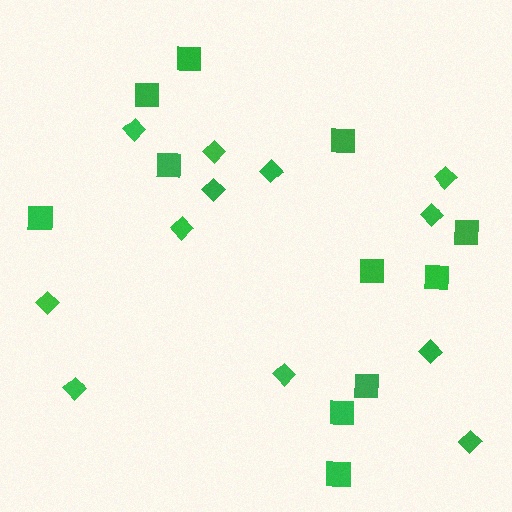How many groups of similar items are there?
There are 2 groups: one group of squares (11) and one group of diamonds (12).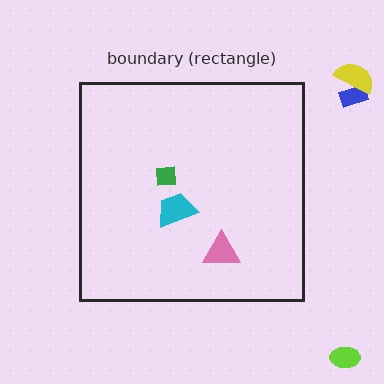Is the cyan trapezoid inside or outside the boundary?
Inside.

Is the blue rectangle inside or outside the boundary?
Outside.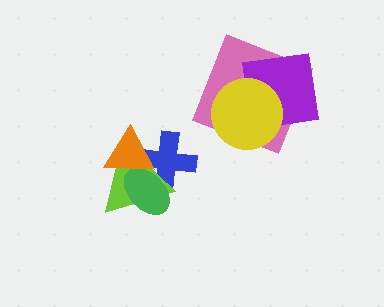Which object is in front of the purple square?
The yellow circle is in front of the purple square.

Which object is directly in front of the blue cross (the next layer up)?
The lime triangle is directly in front of the blue cross.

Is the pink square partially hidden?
Yes, it is partially covered by another shape.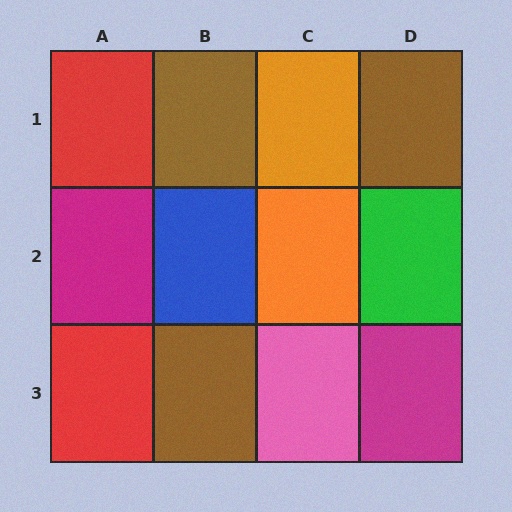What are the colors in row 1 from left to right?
Red, brown, orange, brown.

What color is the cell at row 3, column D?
Magenta.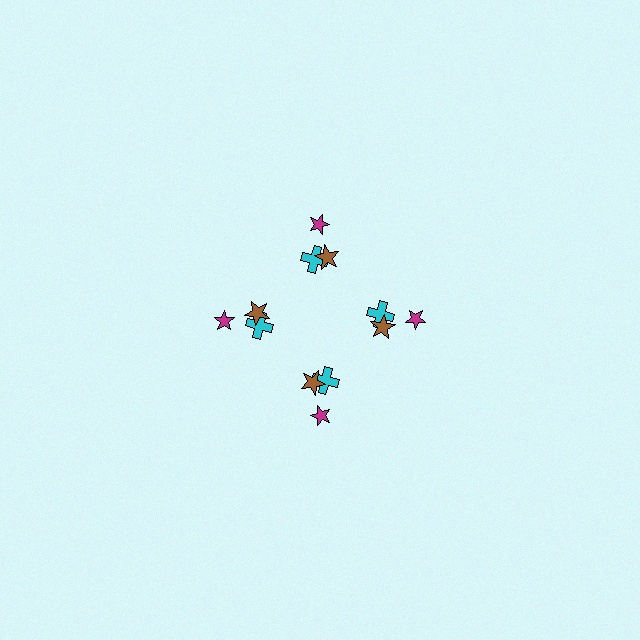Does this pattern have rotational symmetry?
Yes, this pattern has 4-fold rotational symmetry. It looks the same after rotating 90 degrees around the center.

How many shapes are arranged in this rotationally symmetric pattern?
There are 12 shapes, arranged in 4 groups of 3.